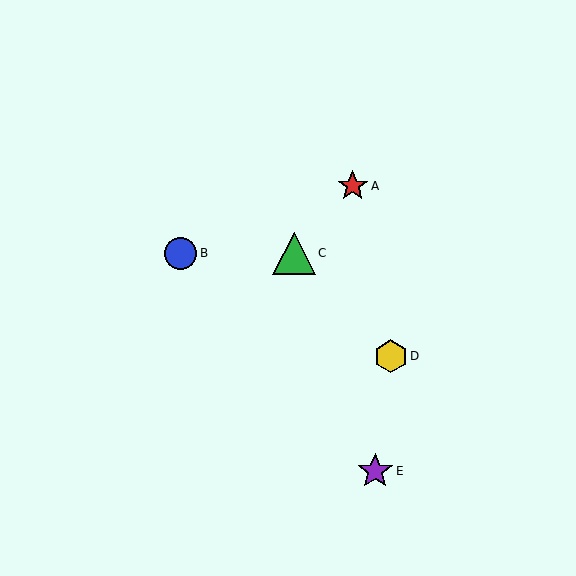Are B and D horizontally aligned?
No, B is at y≈253 and D is at y≈356.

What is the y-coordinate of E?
Object E is at y≈471.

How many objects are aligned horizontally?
2 objects (B, C) are aligned horizontally.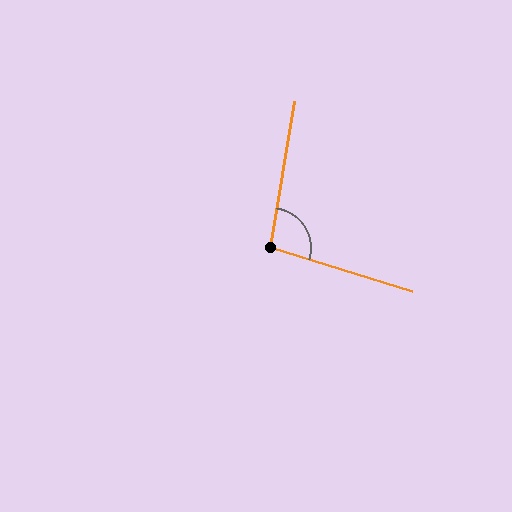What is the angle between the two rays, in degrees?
Approximately 98 degrees.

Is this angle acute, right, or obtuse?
It is obtuse.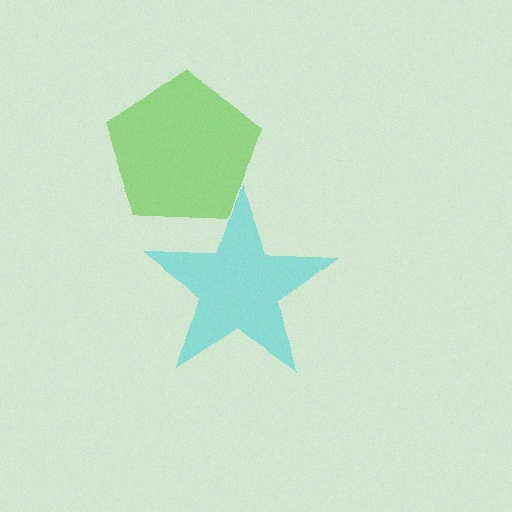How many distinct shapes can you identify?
There are 2 distinct shapes: a lime pentagon, a cyan star.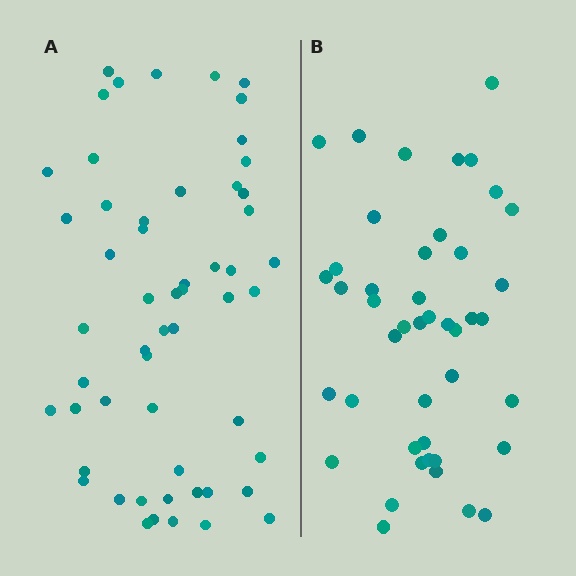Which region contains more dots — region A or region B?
Region A (the left region) has more dots.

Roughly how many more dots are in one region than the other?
Region A has roughly 12 or so more dots than region B.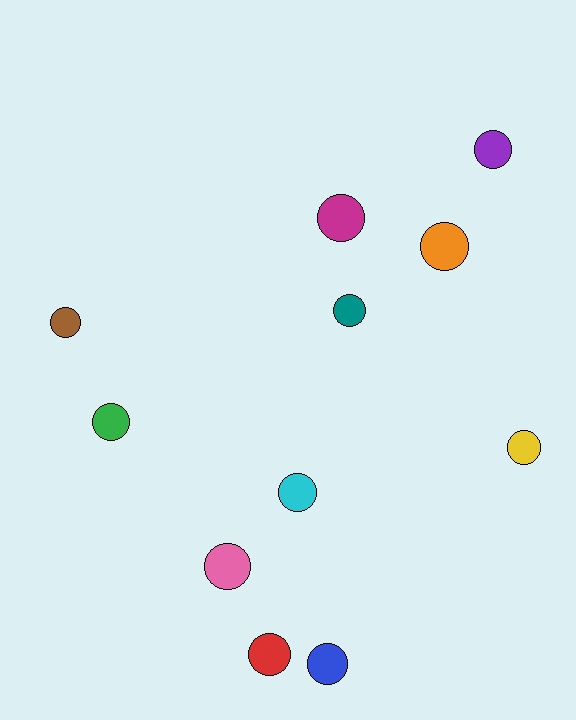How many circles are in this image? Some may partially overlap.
There are 11 circles.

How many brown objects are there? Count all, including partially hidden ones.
There is 1 brown object.